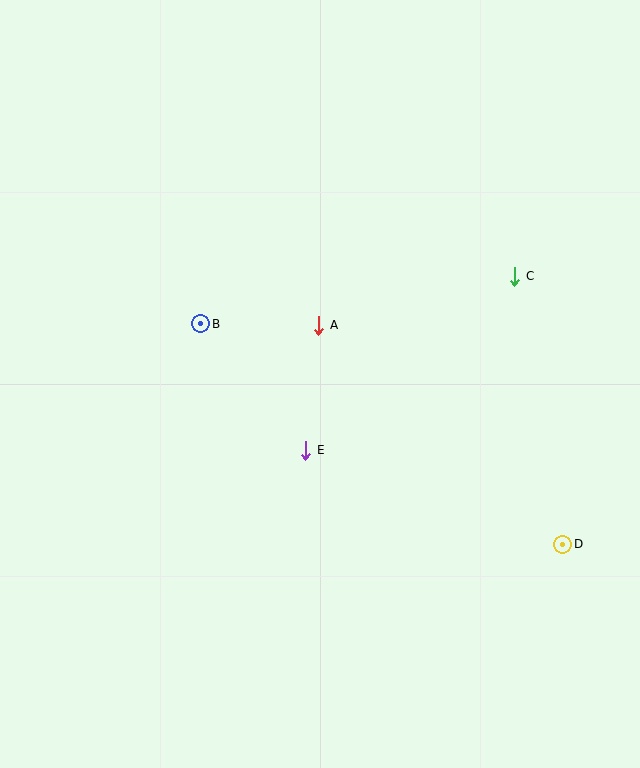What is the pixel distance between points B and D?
The distance between B and D is 424 pixels.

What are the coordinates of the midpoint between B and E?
The midpoint between B and E is at (253, 387).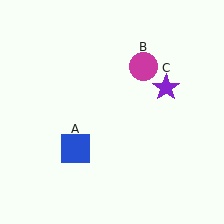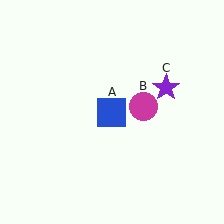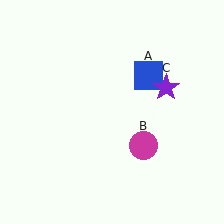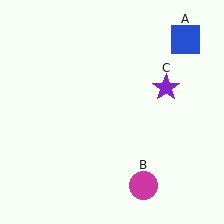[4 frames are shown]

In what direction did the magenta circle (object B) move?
The magenta circle (object B) moved down.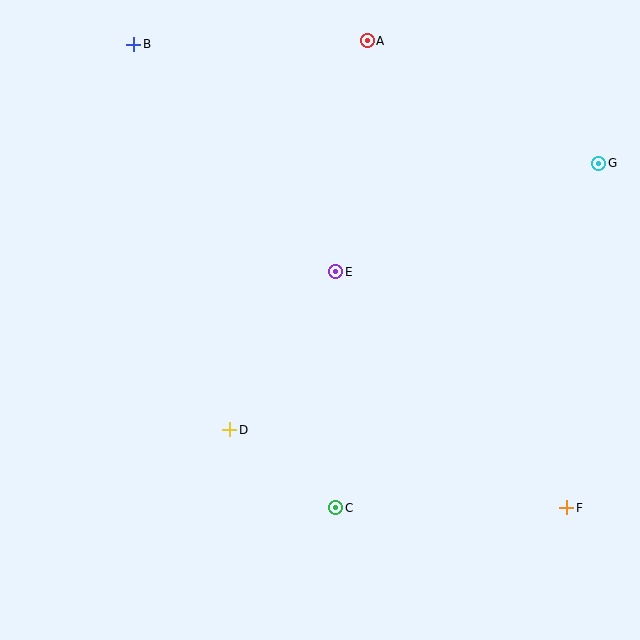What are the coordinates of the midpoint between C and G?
The midpoint between C and G is at (467, 335).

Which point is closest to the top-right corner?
Point G is closest to the top-right corner.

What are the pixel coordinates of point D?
Point D is at (230, 430).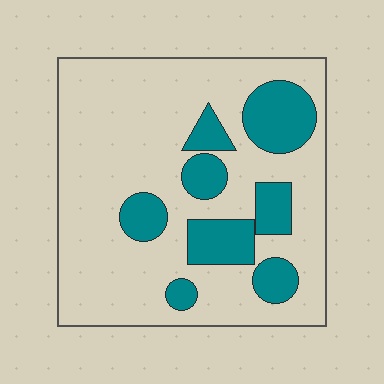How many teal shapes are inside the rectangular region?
8.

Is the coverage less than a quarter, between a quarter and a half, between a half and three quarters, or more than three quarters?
Less than a quarter.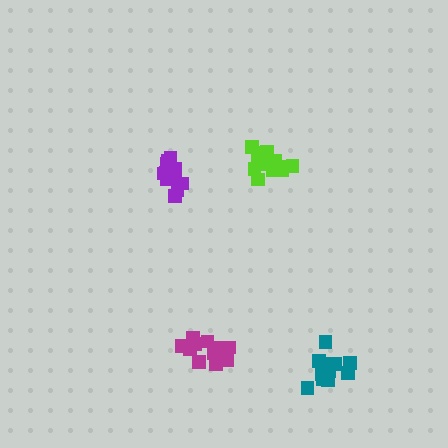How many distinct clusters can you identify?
There are 4 distinct clusters.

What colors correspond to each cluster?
The clusters are colored: purple, teal, lime, magenta.